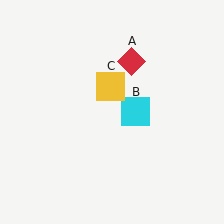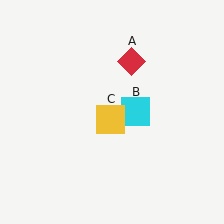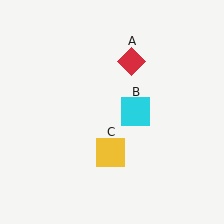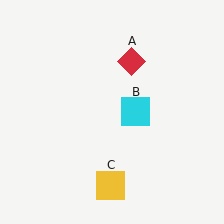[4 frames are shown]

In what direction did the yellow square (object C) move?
The yellow square (object C) moved down.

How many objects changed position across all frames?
1 object changed position: yellow square (object C).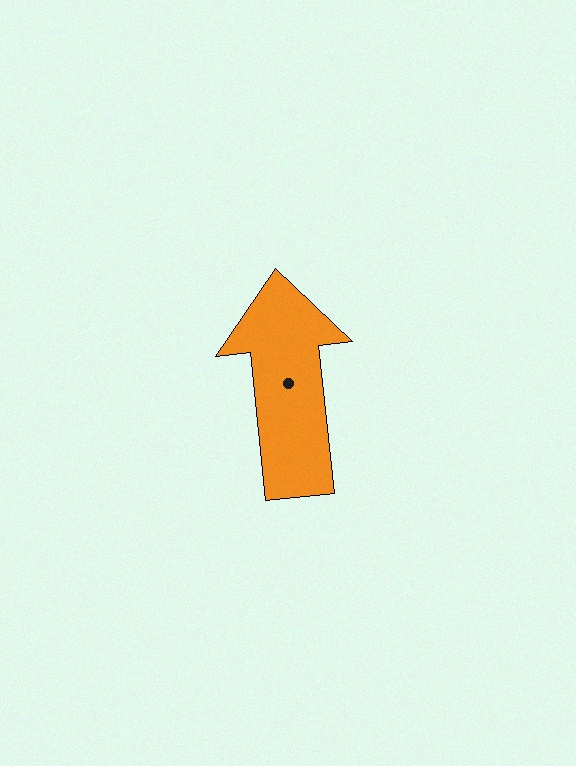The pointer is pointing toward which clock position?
Roughly 12 o'clock.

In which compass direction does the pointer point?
North.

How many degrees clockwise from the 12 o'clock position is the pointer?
Approximately 354 degrees.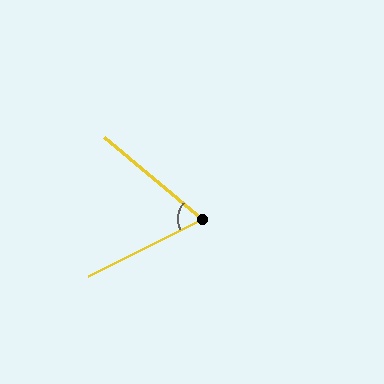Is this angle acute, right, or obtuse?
It is acute.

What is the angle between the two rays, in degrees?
Approximately 66 degrees.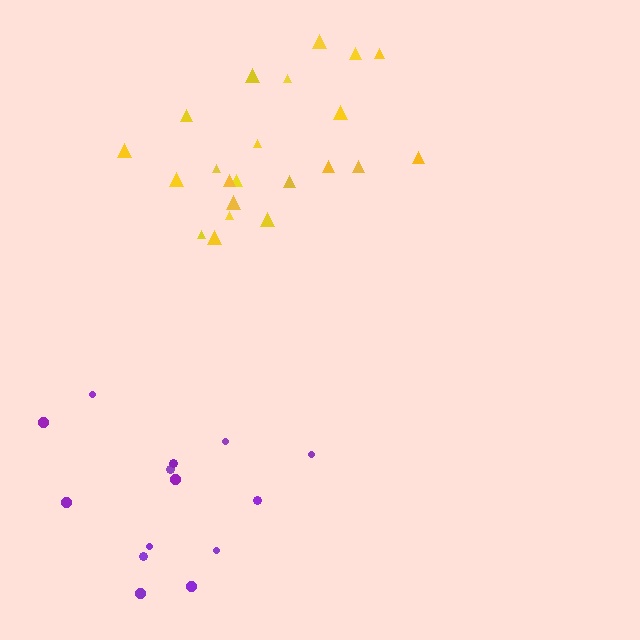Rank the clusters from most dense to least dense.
yellow, purple.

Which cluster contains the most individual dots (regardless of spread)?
Yellow (22).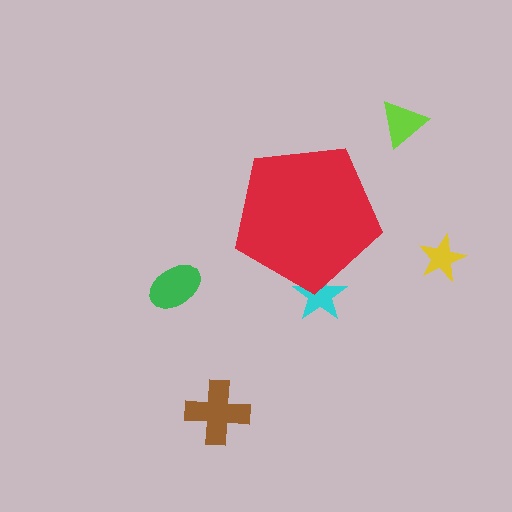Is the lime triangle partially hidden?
No, the lime triangle is fully visible.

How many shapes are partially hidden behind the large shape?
1 shape is partially hidden.